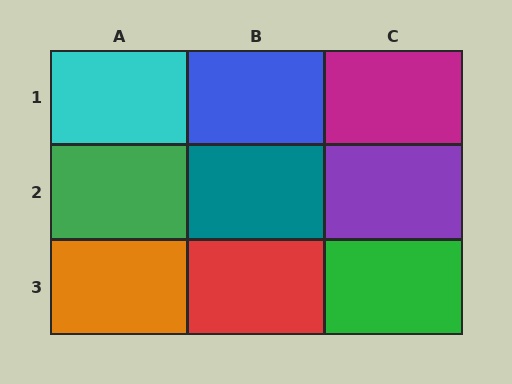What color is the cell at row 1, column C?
Magenta.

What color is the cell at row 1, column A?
Cyan.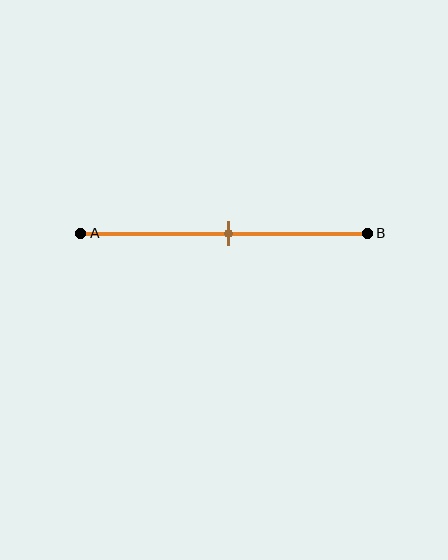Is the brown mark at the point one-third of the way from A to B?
No, the mark is at about 50% from A, not at the 33% one-third point.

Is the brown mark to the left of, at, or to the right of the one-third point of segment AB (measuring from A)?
The brown mark is to the right of the one-third point of segment AB.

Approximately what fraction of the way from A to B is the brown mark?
The brown mark is approximately 50% of the way from A to B.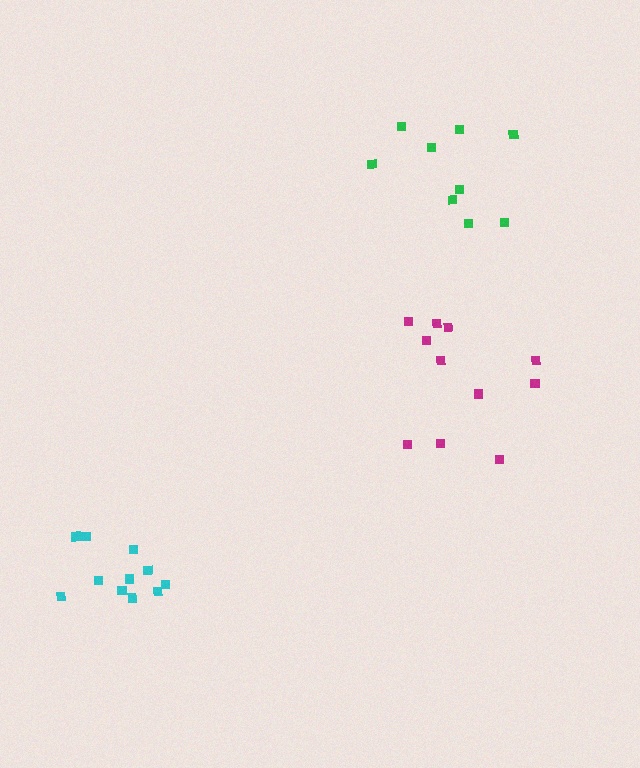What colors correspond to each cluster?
The clusters are colored: green, cyan, magenta.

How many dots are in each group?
Group 1: 9 dots, Group 2: 11 dots, Group 3: 11 dots (31 total).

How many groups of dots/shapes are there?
There are 3 groups.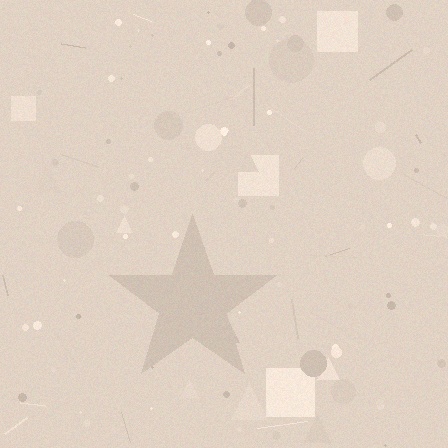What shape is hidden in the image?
A star is hidden in the image.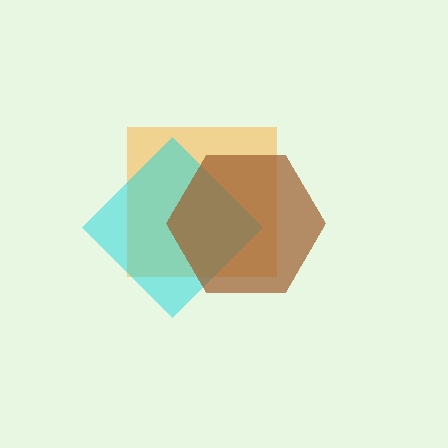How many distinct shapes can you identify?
There are 3 distinct shapes: an orange square, a cyan diamond, a brown hexagon.